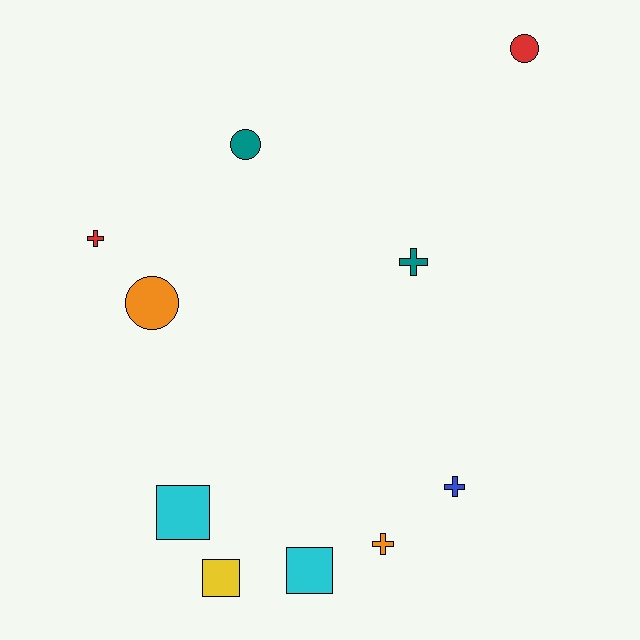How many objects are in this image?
There are 10 objects.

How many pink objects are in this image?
There are no pink objects.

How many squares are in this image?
There are 3 squares.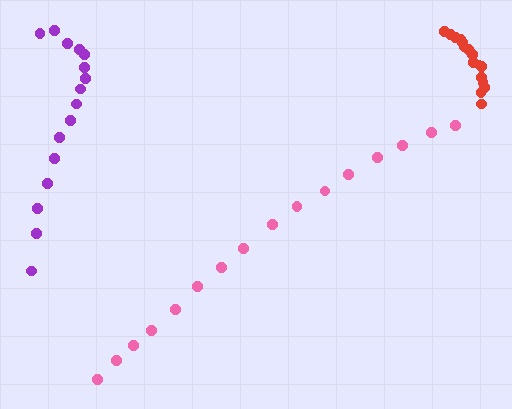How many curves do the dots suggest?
There are 3 distinct paths.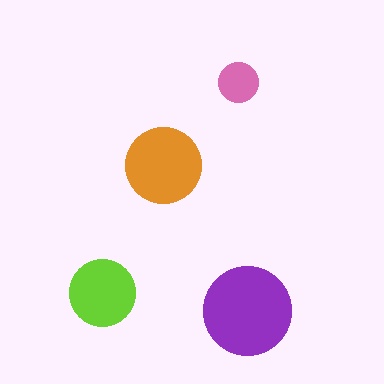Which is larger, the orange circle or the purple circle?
The purple one.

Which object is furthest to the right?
The purple circle is rightmost.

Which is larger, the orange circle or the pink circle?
The orange one.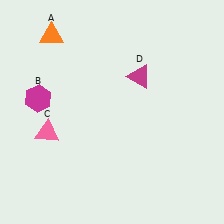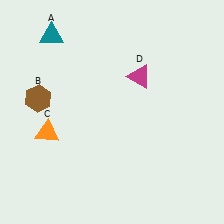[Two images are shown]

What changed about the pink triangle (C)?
In Image 1, C is pink. In Image 2, it changed to orange.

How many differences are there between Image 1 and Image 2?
There are 3 differences between the two images.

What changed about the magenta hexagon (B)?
In Image 1, B is magenta. In Image 2, it changed to brown.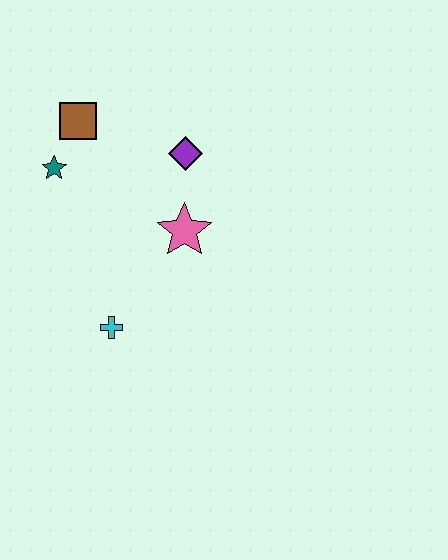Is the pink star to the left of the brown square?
No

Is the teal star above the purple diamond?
No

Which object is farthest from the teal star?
The cyan cross is farthest from the teal star.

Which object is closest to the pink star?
The purple diamond is closest to the pink star.